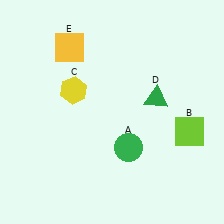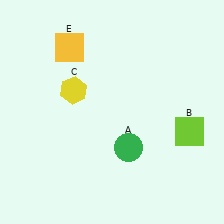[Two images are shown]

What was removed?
The green triangle (D) was removed in Image 2.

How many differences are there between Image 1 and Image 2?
There is 1 difference between the two images.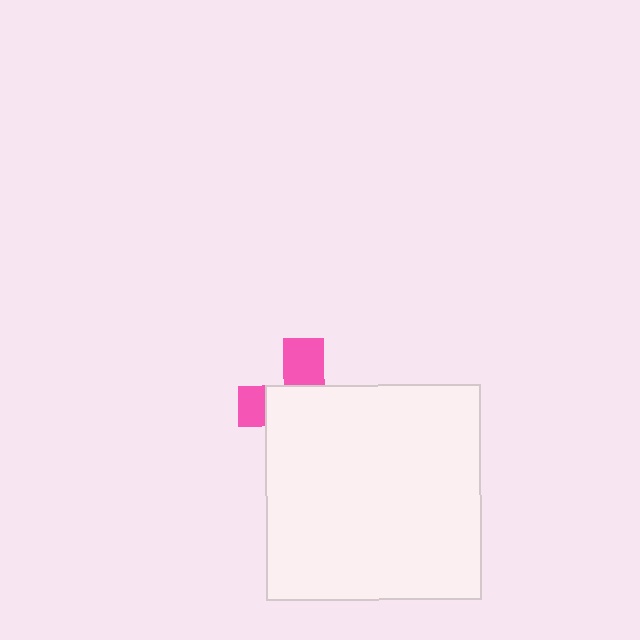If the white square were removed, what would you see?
You would see the complete pink cross.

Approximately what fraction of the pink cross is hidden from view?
Roughly 68% of the pink cross is hidden behind the white square.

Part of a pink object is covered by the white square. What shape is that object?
It is a cross.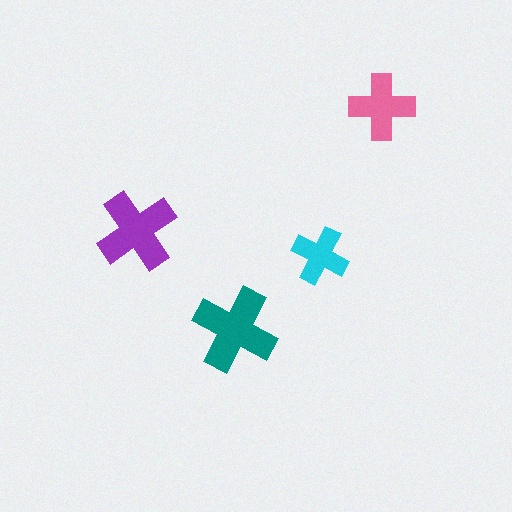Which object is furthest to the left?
The purple cross is leftmost.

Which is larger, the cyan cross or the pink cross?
The pink one.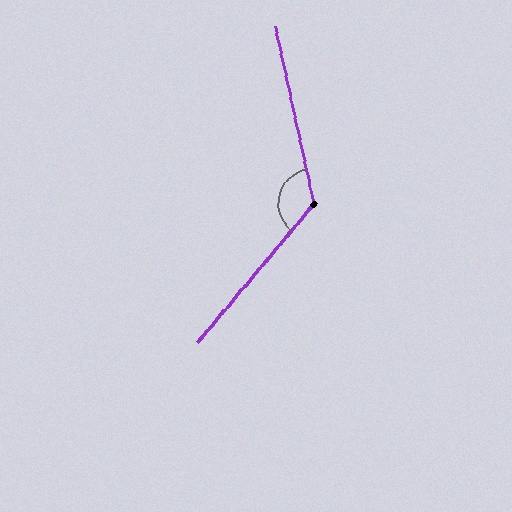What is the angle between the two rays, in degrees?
Approximately 128 degrees.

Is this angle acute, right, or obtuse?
It is obtuse.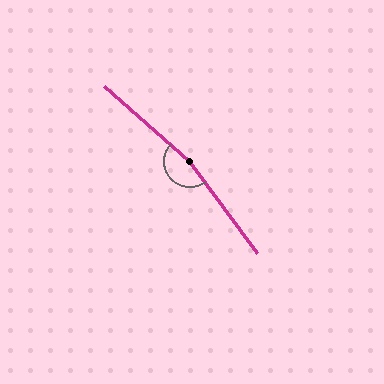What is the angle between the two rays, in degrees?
Approximately 168 degrees.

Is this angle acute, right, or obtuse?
It is obtuse.